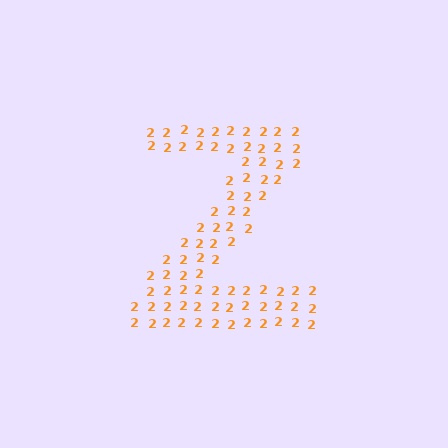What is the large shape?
The large shape is the letter Z.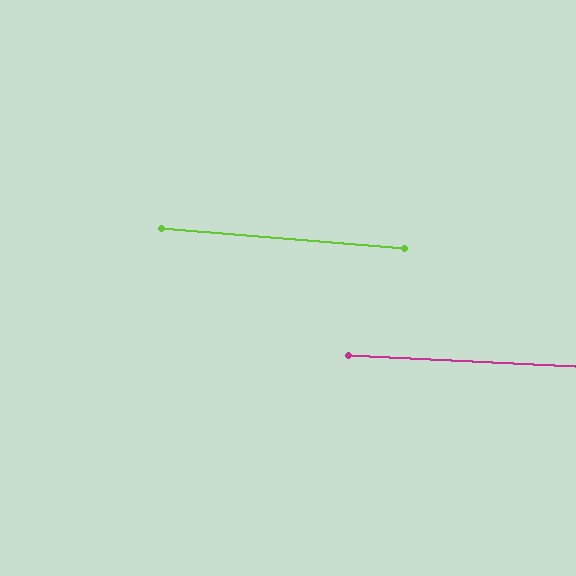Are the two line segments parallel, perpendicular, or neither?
Parallel — their directions differ by only 1.8°.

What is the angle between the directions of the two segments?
Approximately 2 degrees.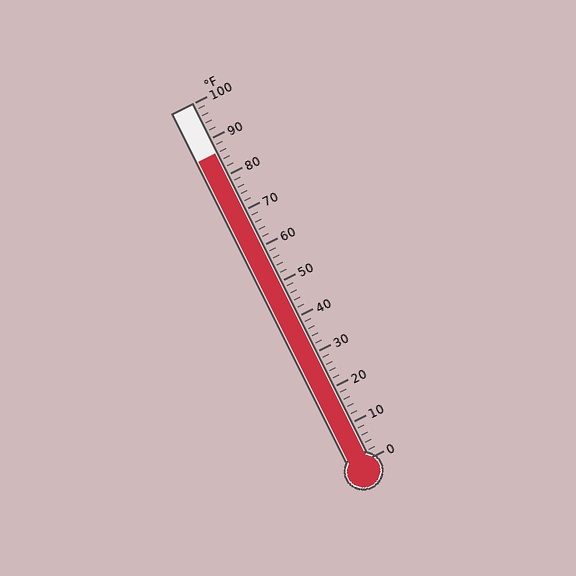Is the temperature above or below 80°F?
The temperature is above 80°F.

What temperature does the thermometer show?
The thermometer shows approximately 86°F.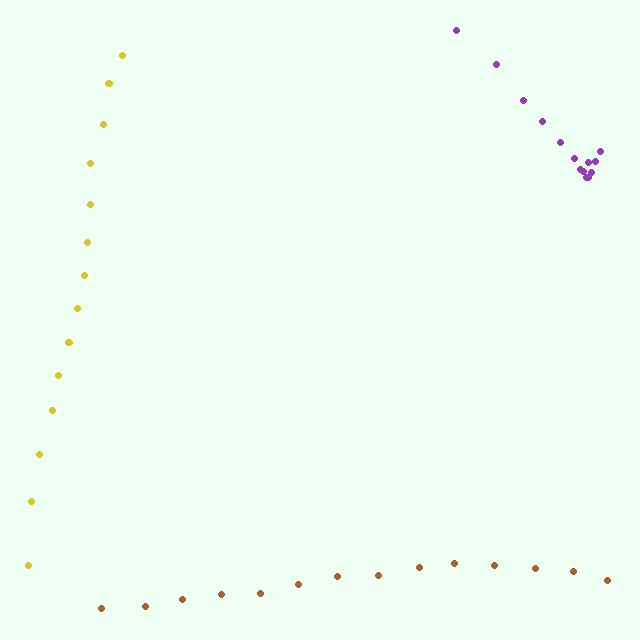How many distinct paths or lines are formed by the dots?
There are 3 distinct paths.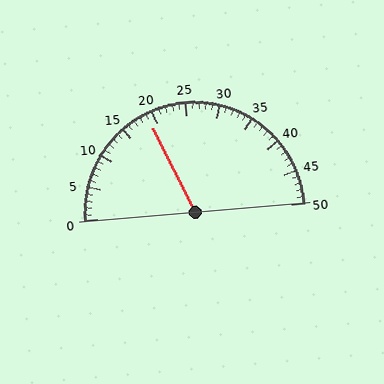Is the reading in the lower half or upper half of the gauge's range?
The reading is in the lower half of the range (0 to 50).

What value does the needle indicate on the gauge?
The needle indicates approximately 19.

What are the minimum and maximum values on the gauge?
The gauge ranges from 0 to 50.